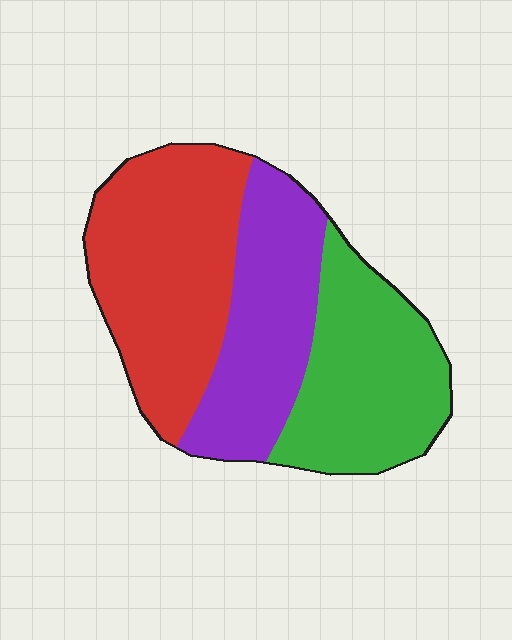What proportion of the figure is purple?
Purple covers 29% of the figure.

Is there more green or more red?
Red.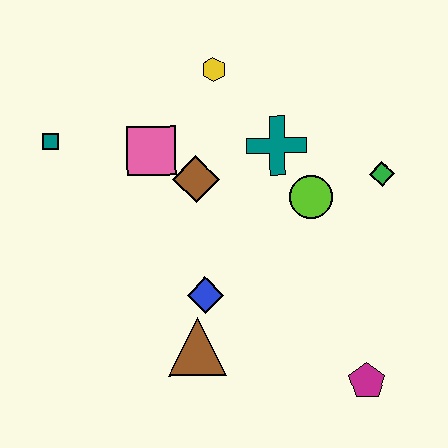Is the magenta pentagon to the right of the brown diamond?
Yes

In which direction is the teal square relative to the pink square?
The teal square is to the left of the pink square.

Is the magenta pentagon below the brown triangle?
Yes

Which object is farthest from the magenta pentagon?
The teal square is farthest from the magenta pentagon.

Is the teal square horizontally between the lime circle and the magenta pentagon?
No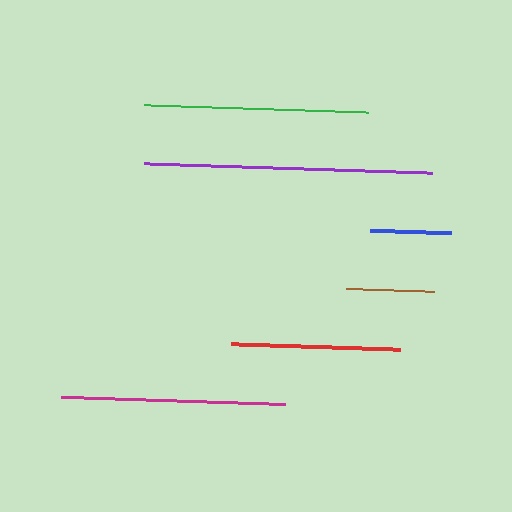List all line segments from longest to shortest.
From longest to shortest: purple, green, magenta, red, brown, blue.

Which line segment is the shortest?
The blue line is the shortest at approximately 81 pixels.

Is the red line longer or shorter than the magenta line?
The magenta line is longer than the red line.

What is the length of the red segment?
The red segment is approximately 169 pixels long.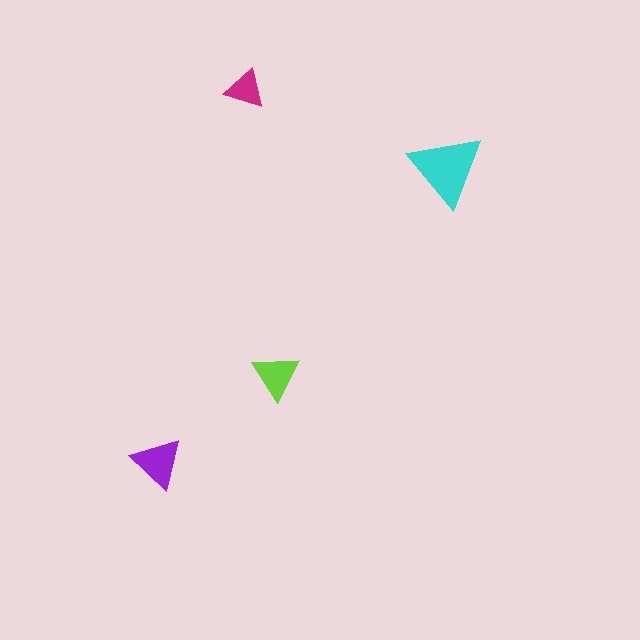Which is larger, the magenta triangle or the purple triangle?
The purple one.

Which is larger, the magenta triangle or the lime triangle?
The lime one.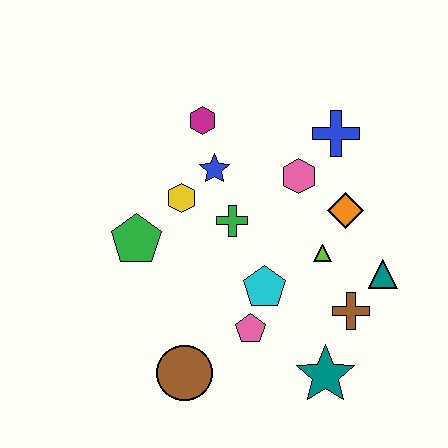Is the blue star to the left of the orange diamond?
Yes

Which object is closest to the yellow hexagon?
The blue star is closest to the yellow hexagon.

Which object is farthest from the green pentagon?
The teal triangle is farthest from the green pentagon.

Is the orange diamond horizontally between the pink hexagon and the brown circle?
No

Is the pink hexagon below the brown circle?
No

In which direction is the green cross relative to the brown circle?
The green cross is above the brown circle.